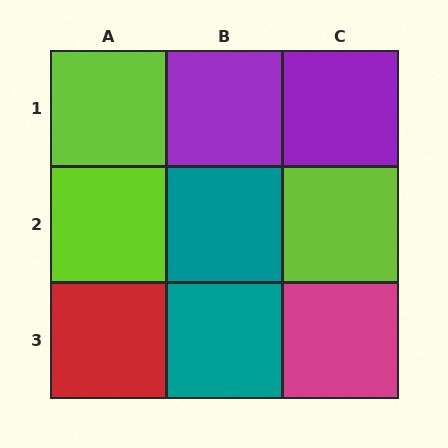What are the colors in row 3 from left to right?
Red, teal, magenta.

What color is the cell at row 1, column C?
Purple.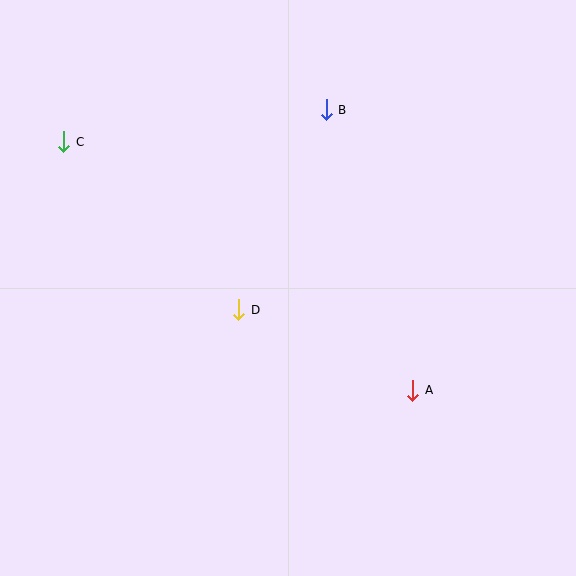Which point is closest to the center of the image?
Point D at (239, 310) is closest to the center.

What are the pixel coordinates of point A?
Point A is at (413, 390).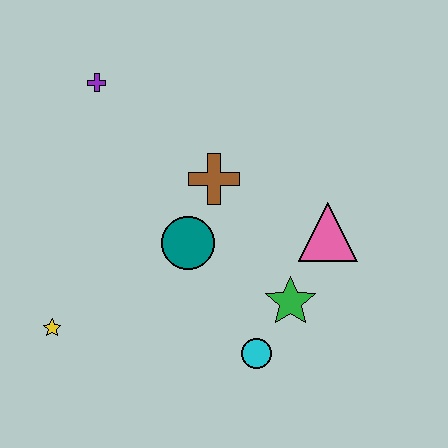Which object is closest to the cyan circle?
The green star is closest to the cyan circle.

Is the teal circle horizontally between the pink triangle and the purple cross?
Yes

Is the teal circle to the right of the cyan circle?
No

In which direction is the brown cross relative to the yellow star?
The brown cross is to the right of the yellow star.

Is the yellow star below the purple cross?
Yes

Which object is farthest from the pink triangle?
The yellow star is farthest from the pink triangle.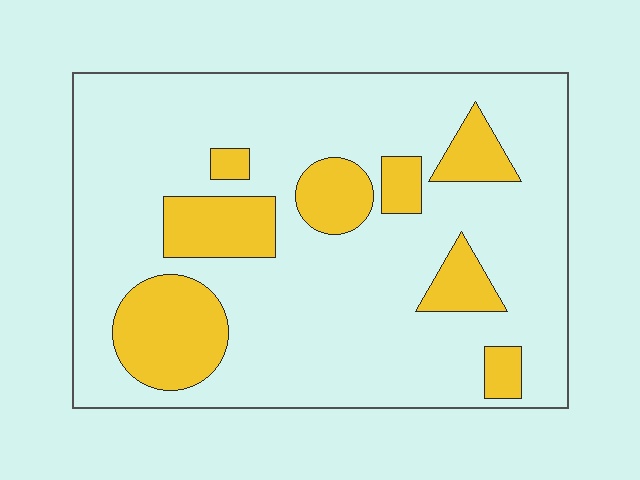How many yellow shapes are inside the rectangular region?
8.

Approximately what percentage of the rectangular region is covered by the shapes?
Approximately 20%.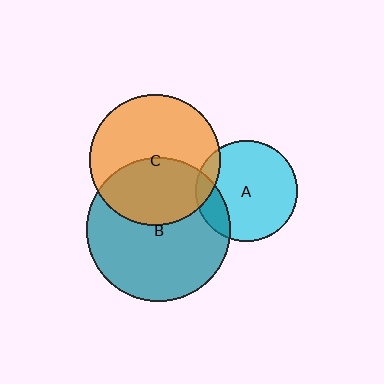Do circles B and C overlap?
Yes.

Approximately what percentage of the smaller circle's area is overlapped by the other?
Approximately 40%.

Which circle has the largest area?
Circle B (teal).